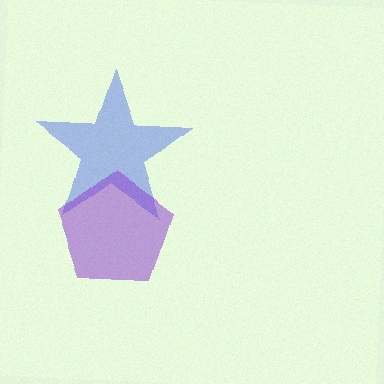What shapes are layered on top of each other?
The layered shapes are: a blue star, a purple pentagon.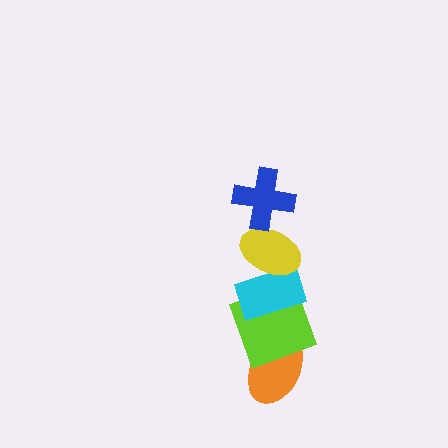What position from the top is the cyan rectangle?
The cyan rectangle is 3rd from the top.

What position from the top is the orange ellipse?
The orange ellipse is 5th from the top.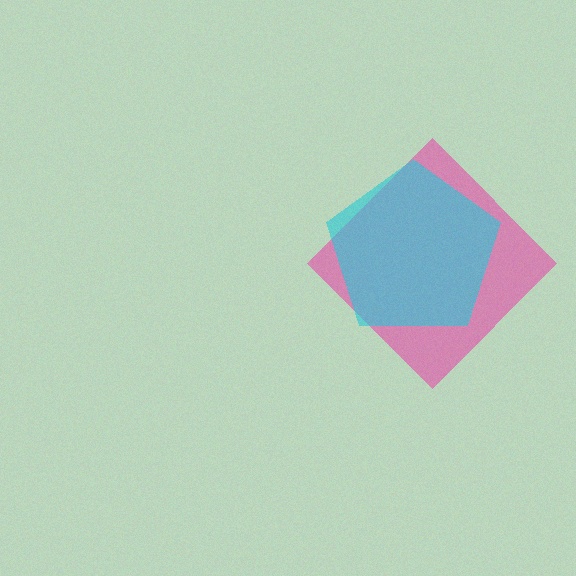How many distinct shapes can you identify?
There are 2 distinct shapes: a pink diamond, a cyan pentagon.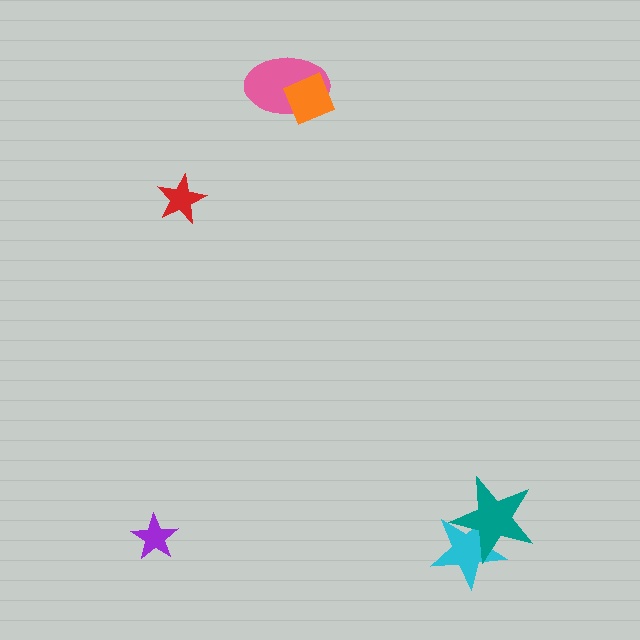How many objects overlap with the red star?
0 objects overlap with the red star.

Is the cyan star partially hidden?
Yes, it is partially covered by another shape.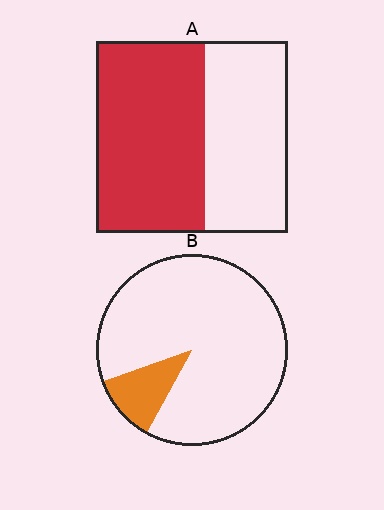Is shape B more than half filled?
No.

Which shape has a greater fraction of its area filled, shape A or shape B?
Shape A.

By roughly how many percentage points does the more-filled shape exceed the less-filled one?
By roughly 45 percentage points (A over B).